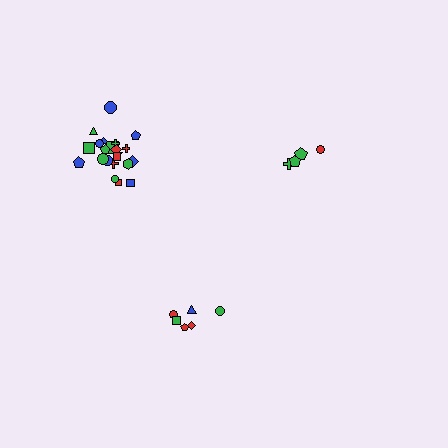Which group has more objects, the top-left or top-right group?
The top-left group.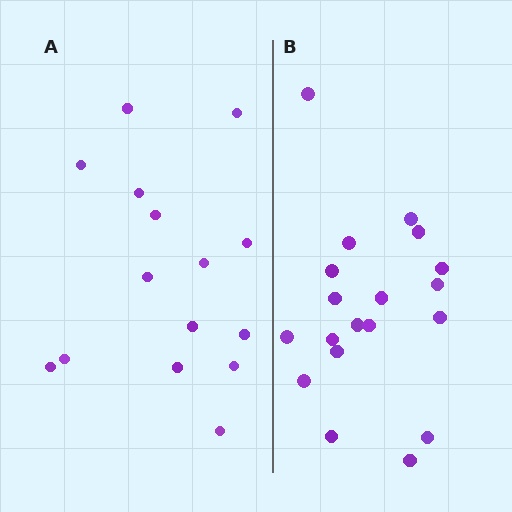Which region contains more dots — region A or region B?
Region B (the right region) has more dots.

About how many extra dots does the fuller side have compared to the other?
Region B has about 4 more dots than region A.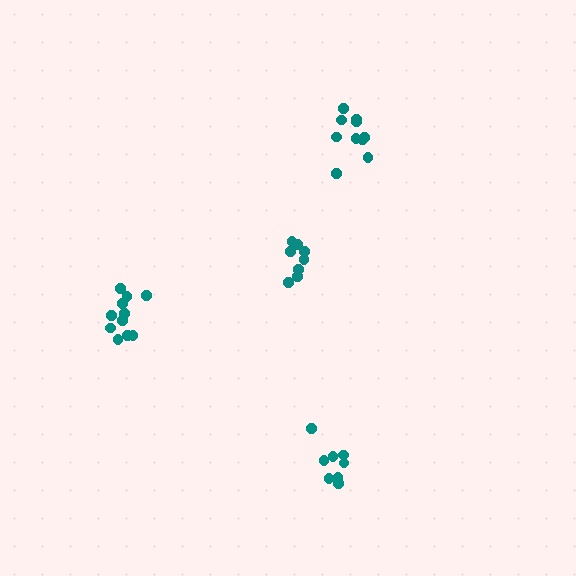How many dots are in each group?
Group 1: 10 dots, Group 2: 9 dots, Group 3: 9 dots, Group 4: 11 dots (39 total).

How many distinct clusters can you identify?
There are 4 distinct clusters.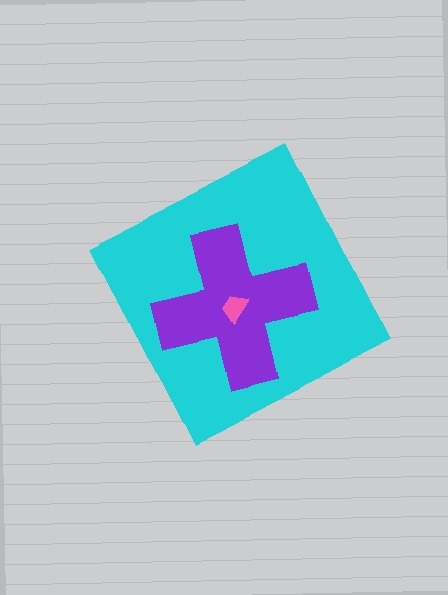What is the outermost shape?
The cyan diamond.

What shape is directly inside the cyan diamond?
The purple cross.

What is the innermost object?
The pink trapezoid.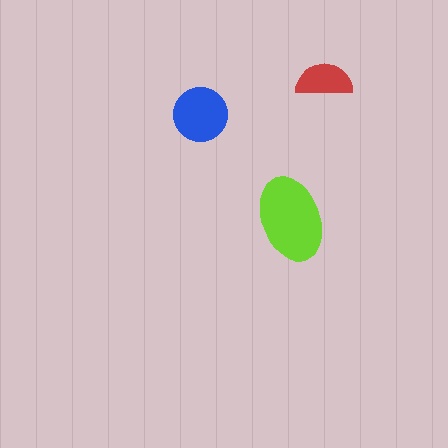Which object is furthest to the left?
The blue circle is leftmost.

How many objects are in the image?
There are 3 objects in the image.